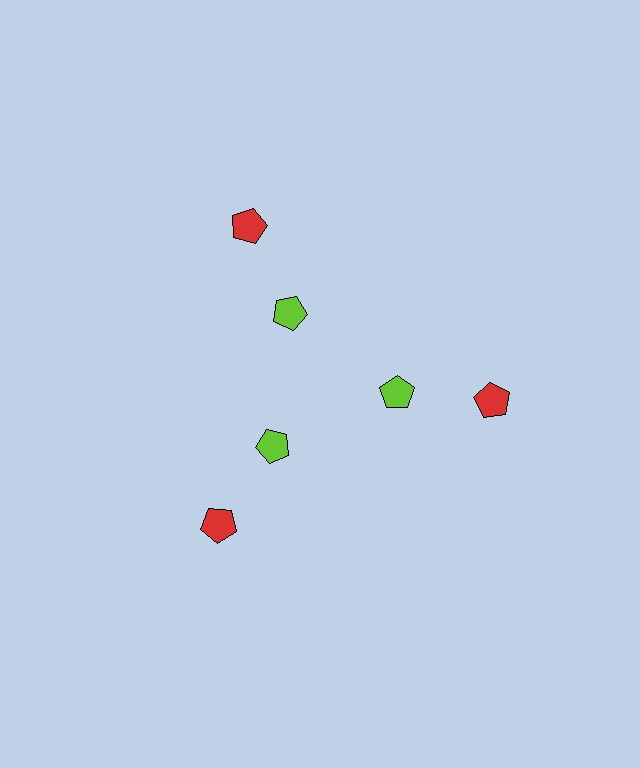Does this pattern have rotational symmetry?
Yes, this pattern has 3-fold rotational symmetry. It looks the same after rotating 120 degrees around the center.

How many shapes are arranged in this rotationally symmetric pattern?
There are 6 shapes, arranged in 3 groups of 2.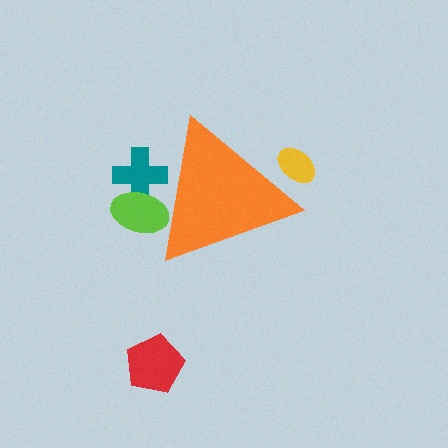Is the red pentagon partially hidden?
No, the red pentagon is fully visible.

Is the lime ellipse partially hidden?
Yes, the lime ellipse is partially hidden behind the orange triangle.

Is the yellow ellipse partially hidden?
Yes, the yellow ellipse is partially hidden behind the orange triangle.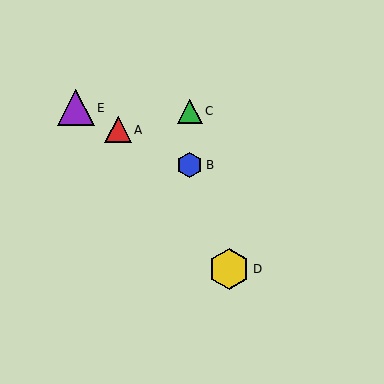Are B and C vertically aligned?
Yes, both are at x≈190.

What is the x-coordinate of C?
Object C is at x≈190.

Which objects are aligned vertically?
Objects B, C are aligned vertically.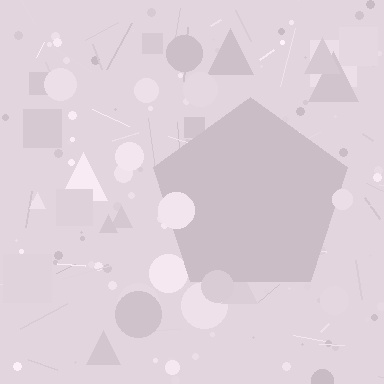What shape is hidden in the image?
A pentagon is hidden in the image.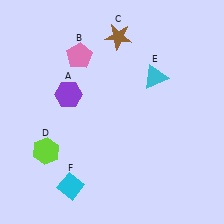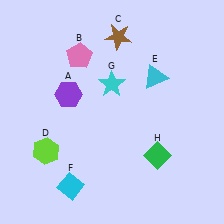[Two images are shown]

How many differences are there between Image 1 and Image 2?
There are 2 differences between the two images.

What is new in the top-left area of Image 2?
A cyan star (G) was added in the top-left area of Image 2.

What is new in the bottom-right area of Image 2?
A green diamond (H) was added in the bottom-right area of Image 2.